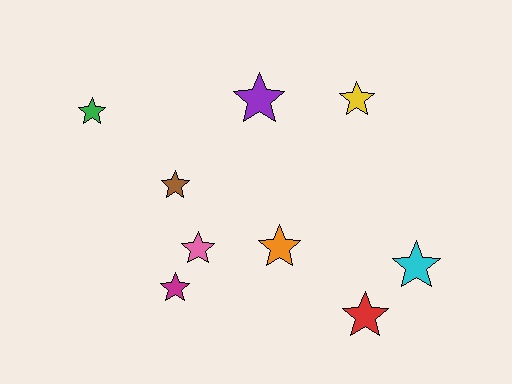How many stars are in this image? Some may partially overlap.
There are 9 stars.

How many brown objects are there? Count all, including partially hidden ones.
There is 1 brown object.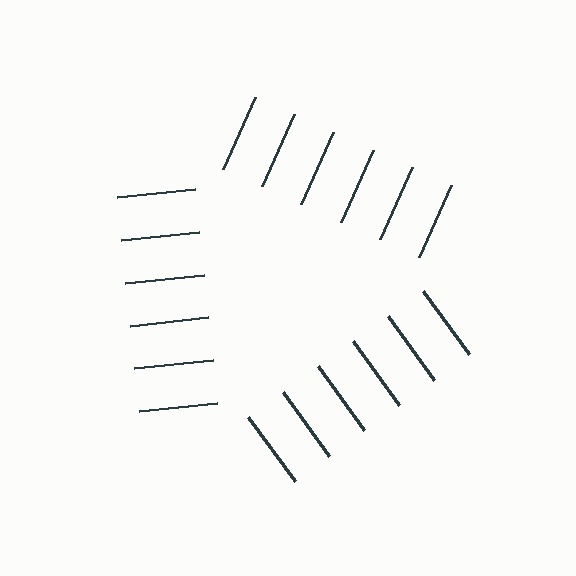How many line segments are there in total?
18 — 6 along each of the 3 edges.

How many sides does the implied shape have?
3 sides — the line-ends trace a triangle.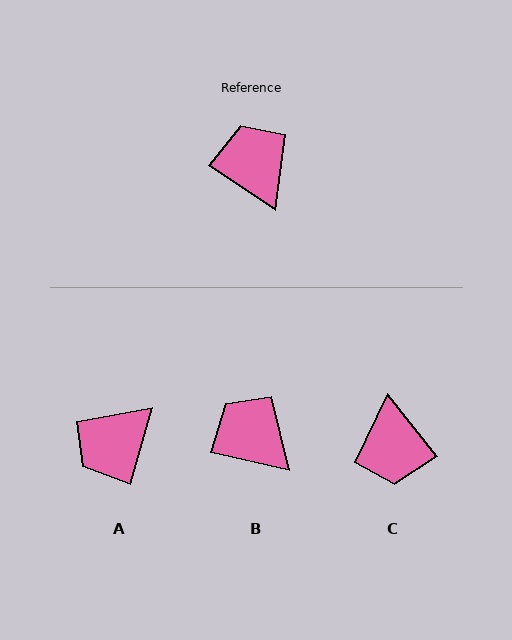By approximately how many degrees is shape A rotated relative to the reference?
Approximately 108 degrees counter-clockwise.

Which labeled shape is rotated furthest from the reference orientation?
C, about 162 degrees away.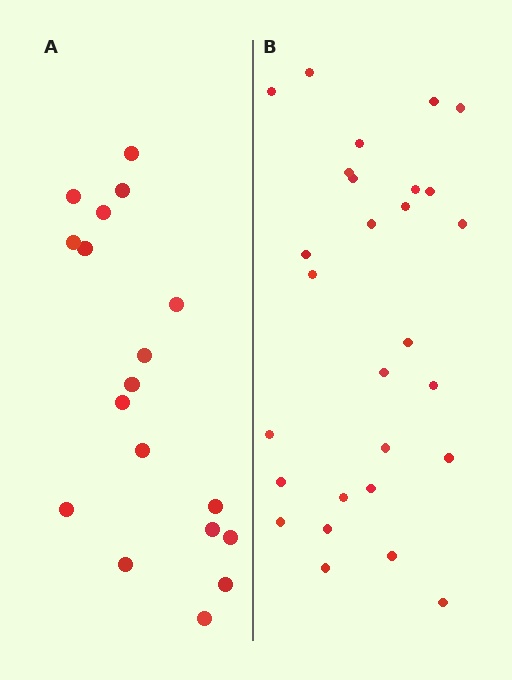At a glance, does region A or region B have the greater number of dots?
Region B (the right region) has more dots.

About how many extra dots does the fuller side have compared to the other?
Region B has roughly 10 or so more dots than region A.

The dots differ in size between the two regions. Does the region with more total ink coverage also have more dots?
No. Region A has more total ink coverage because its dots are larger, but region B actually contains more individual dots. Total area can be misleading — the number of items is what matters here.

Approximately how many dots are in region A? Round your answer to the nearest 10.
About 20 dots. (The exact count is 18, which rounds to 20.)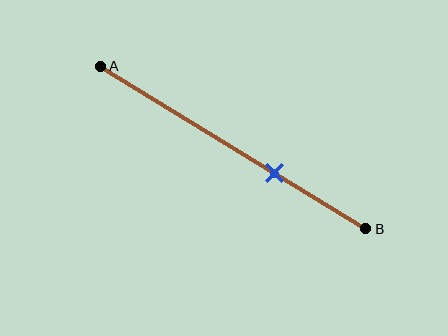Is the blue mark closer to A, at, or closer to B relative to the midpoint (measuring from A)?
The blue mark is closer to point B than the midpoint of segment AB.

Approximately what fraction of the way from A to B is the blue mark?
The blue mark is approximately 65% of the way from A to B.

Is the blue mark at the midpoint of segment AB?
No, the mark is at about 65% from A, not at the 50% midpoint.